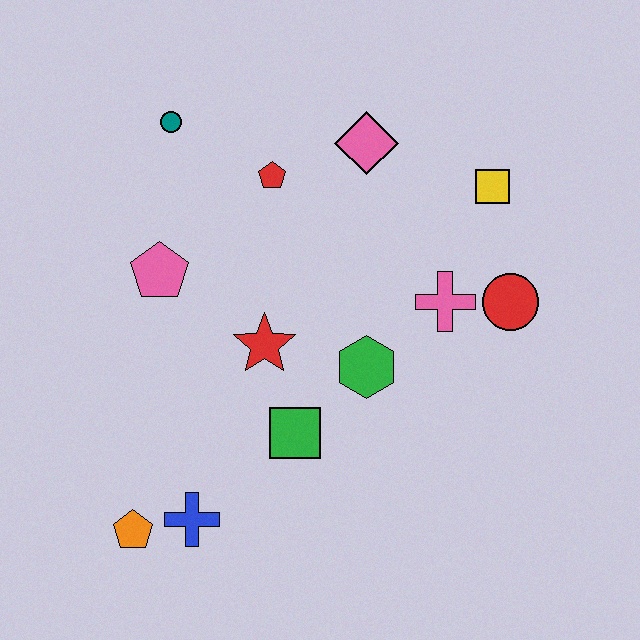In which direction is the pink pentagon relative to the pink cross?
The pink pentagon is to the left of the pink cross.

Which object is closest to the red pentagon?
The pink diamond is closest to the red pentagon.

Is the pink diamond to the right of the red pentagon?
Yes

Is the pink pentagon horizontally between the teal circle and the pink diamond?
No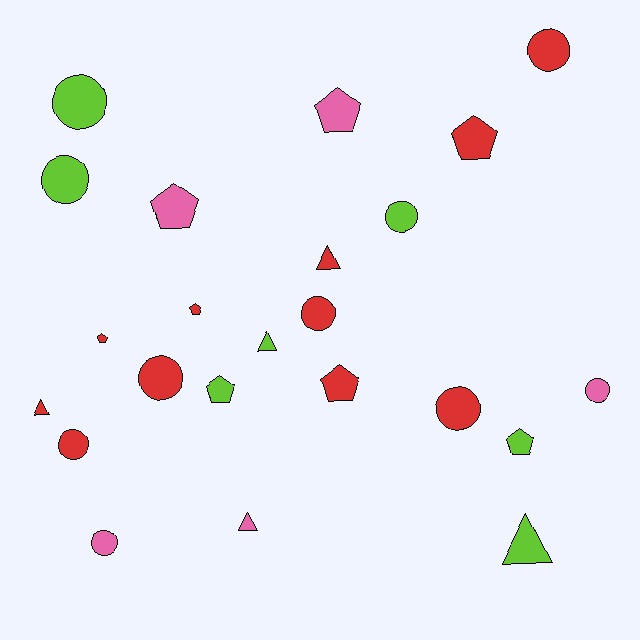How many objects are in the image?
There are 23 objects.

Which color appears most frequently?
Red, with 11 objects.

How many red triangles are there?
There are 2 red triangles.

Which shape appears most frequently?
Circle, with 10 objects.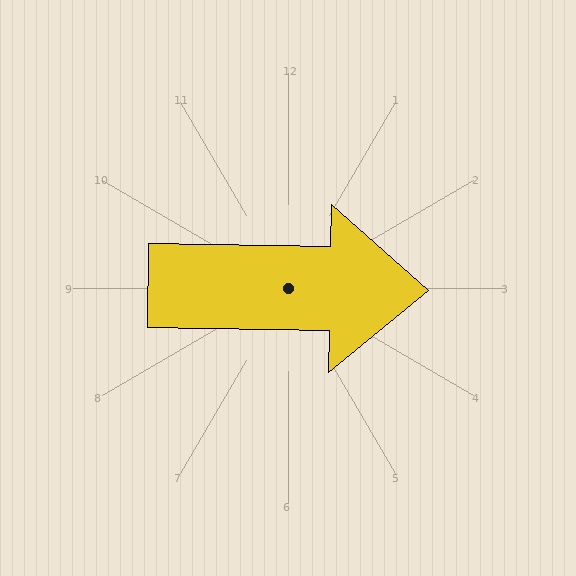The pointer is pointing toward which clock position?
Roughly 3 o'clock.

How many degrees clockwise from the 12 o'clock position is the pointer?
Approximately 91 degrees.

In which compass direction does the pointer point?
East.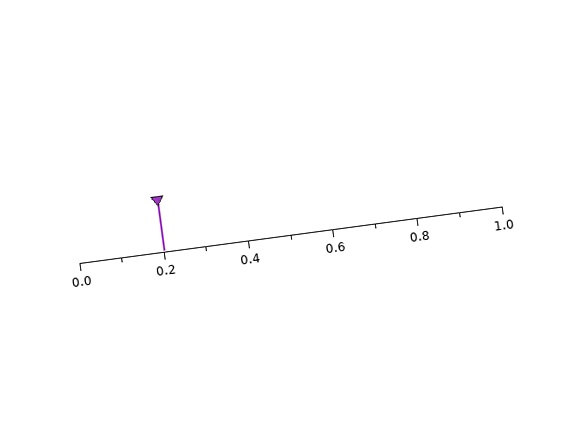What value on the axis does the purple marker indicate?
The marker indicates approximately 0.2.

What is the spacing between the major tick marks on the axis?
The major ticks are spaced 0.2 apart.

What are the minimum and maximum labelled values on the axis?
The axis runs from 0.0 to 1.0.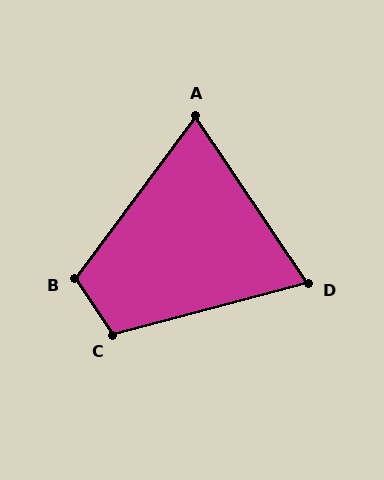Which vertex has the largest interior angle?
C, at approximately 109 degrees.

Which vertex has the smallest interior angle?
A, at approximately 71 degrees.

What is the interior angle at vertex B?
Approximately 109 degrees (obtuse).